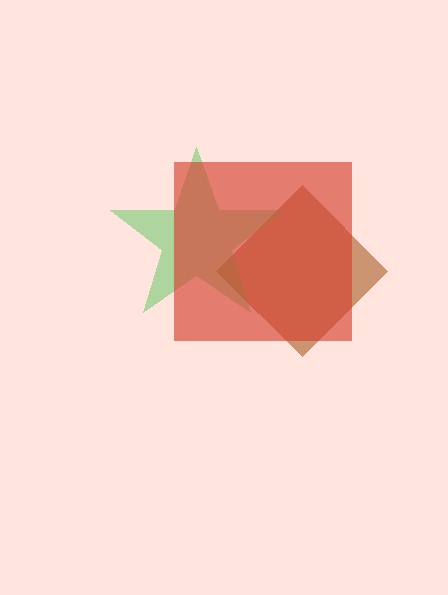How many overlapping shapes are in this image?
There are 3 overlapping shapes in the image.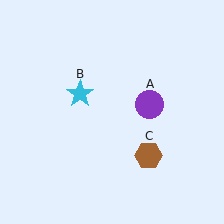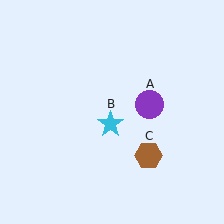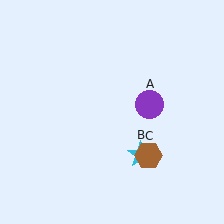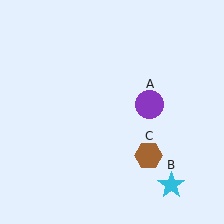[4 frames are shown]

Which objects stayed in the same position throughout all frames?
Purple circle (object A) and brown hexagon (object C) remained stationary.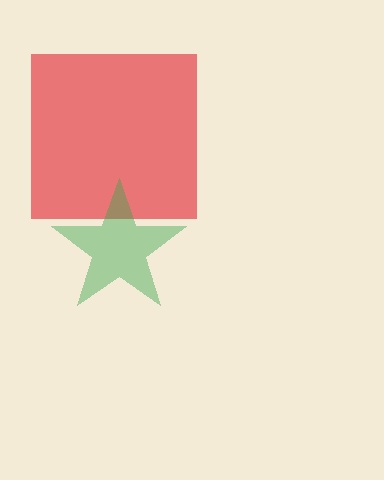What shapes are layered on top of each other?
The layered shapes are: a red square, a green star.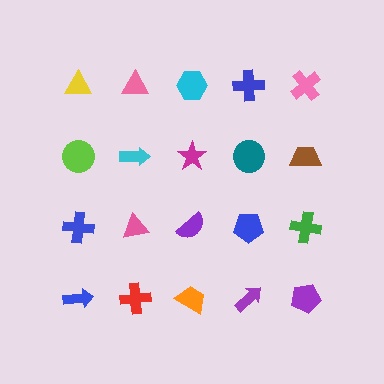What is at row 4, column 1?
A blue arrow.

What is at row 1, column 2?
A pink triangle.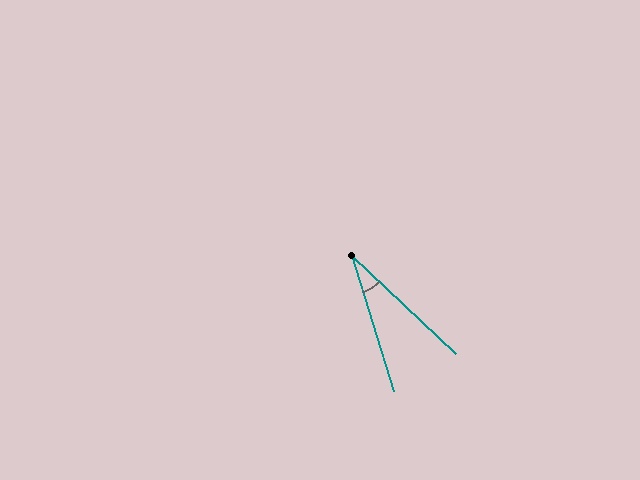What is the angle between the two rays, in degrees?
Approximately 30 degrees.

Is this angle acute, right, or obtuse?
It is acute.